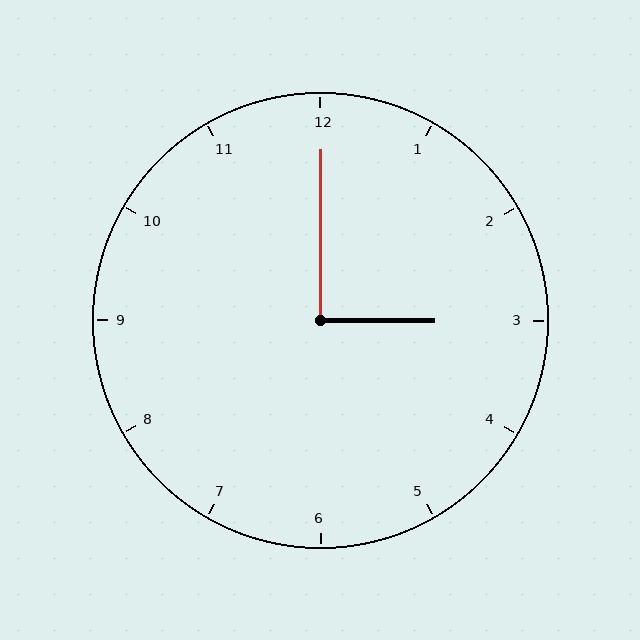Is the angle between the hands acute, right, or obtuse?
It is right.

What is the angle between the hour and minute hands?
Approximately 90 degrees.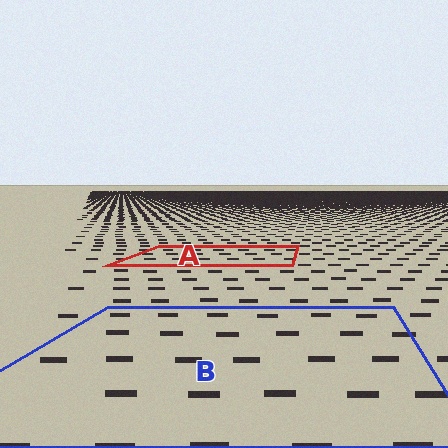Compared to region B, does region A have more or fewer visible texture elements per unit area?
Region A has more texture elements per unit area — they are packed more densely because it is farther away.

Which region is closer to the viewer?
Region B is closer. The texture elements there are larger and more spread out.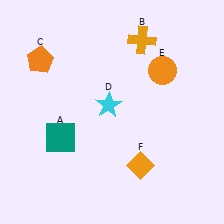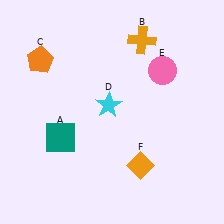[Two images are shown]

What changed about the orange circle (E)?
In Image 1, E is orange. In Image 2, it changed to pink.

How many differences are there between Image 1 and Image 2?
There is 1 difference between the two images.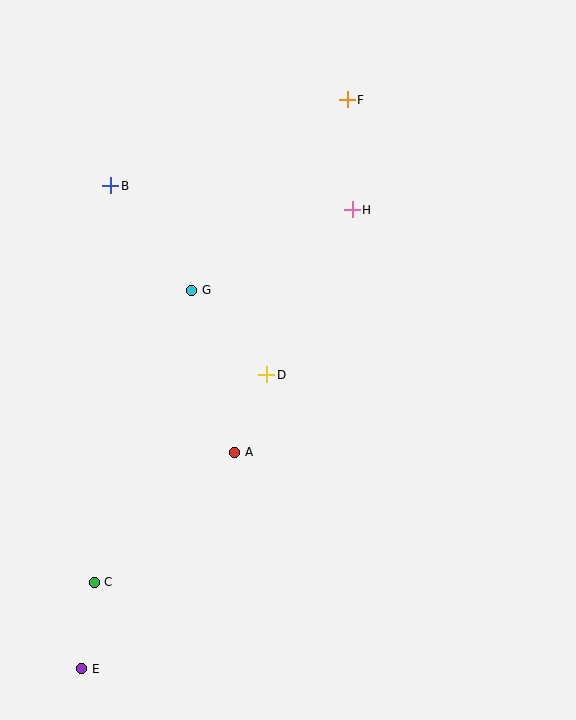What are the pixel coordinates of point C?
Point C is at (94, 582).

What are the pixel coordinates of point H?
Point H is at (352, 210).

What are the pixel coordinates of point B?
Point B is at (111, 186).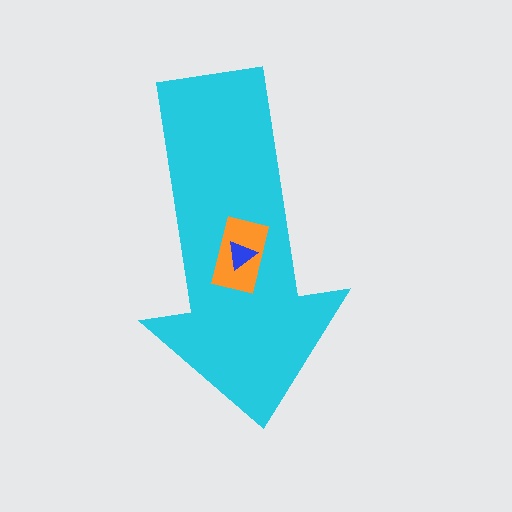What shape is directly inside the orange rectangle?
The blue triangle.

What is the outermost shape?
The cyan arrow.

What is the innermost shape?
The blue triangle.